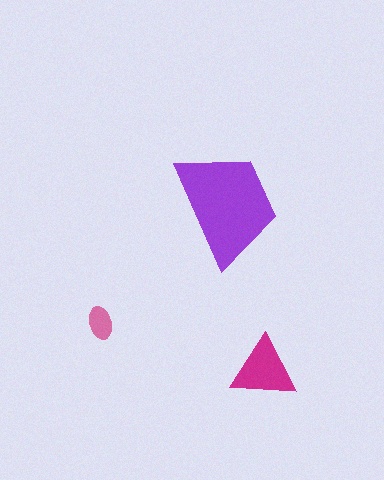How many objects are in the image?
There are 3 objects in the image.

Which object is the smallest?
The pink ellipse.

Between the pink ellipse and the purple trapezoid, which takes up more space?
The purple trapezoid.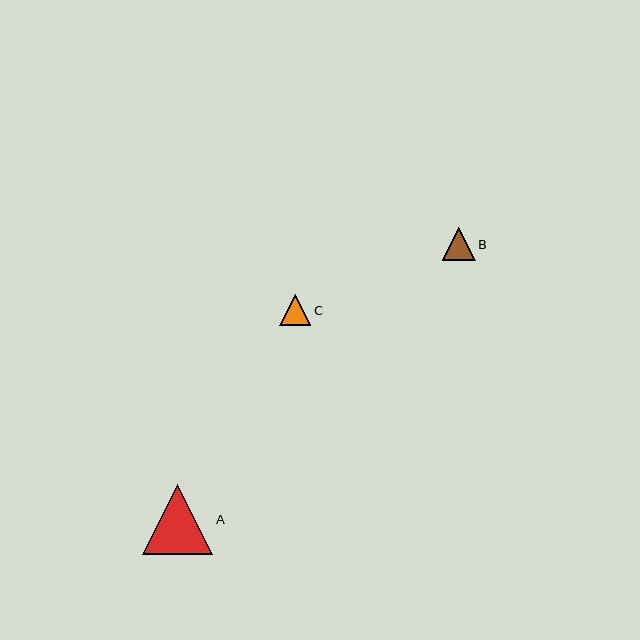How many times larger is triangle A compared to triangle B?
Triangle A is approximately 2.1 times the size of triangle B.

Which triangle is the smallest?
Triangle C is the smallest with a size of approximately 32 pixels.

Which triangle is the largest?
Triangle A is the largest with a size of approximately 70 pixels.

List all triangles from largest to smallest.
From largest to smallest: A, B, C.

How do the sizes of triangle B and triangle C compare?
Triangle B and triangle C are approximately the same size.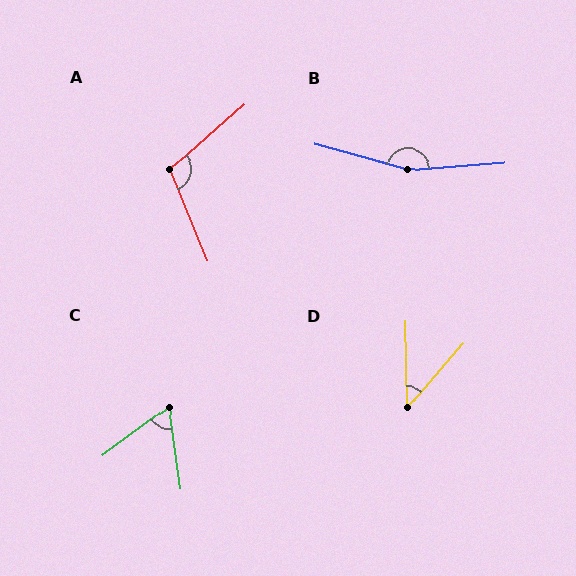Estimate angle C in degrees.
Approximately 61 degrees.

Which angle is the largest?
B, at approximately 160 degrees.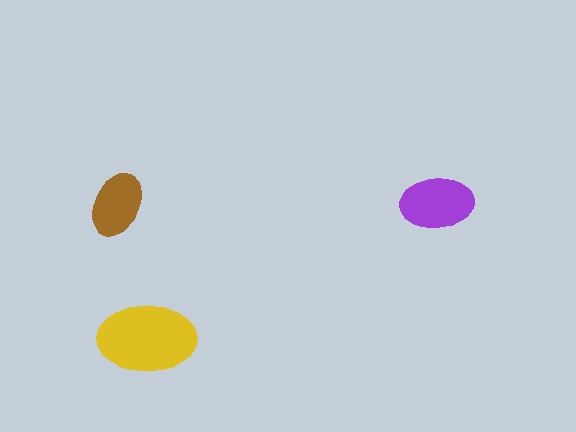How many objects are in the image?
There are 3 objects in the image.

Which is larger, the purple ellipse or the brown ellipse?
The purple one.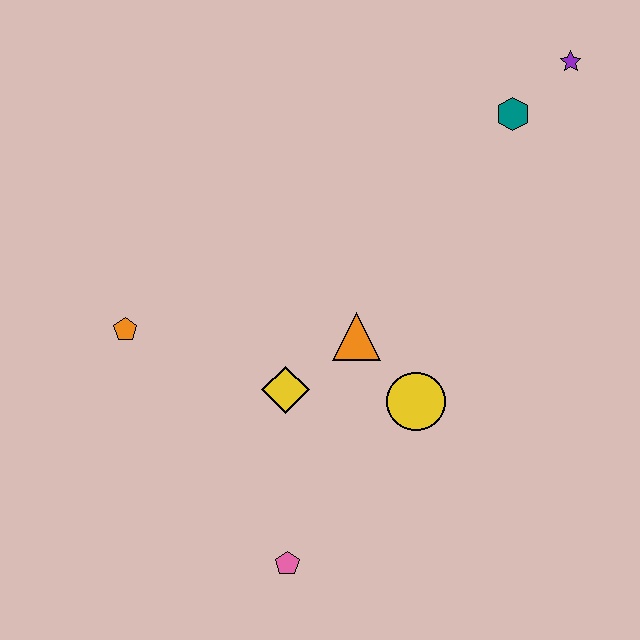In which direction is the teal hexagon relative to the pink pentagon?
The teal hexagon is above the pink pentagon.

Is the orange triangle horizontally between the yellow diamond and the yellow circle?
Yes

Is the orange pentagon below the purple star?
Yes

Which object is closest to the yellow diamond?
The orange triangle is closest to the yellow diamond.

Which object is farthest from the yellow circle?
The purple star is farthest from the yellow circle.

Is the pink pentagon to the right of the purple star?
No